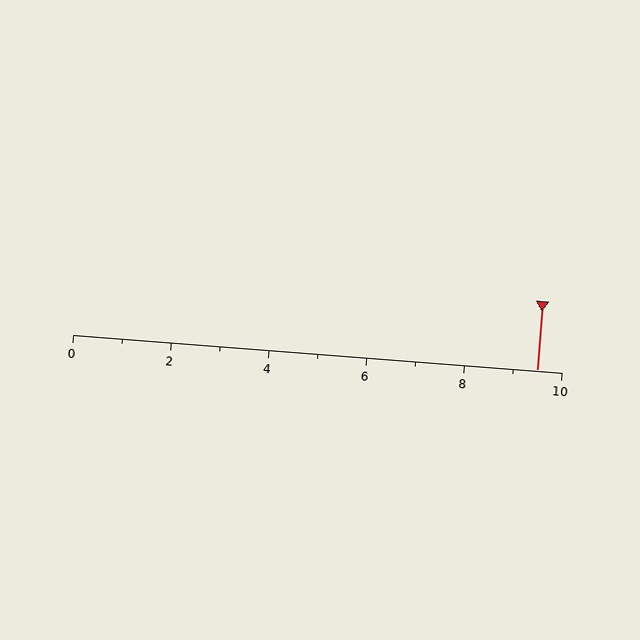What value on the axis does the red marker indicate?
The marker indicates approximately 9.5.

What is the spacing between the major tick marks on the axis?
The major ticks are spaced 2 apart.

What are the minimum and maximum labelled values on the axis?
The axis runs from 0 to 10.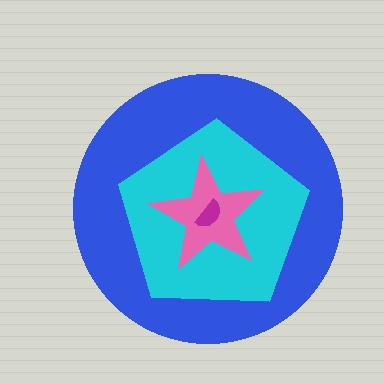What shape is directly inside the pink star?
The magenta semicircle.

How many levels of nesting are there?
4.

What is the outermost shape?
The blue circle.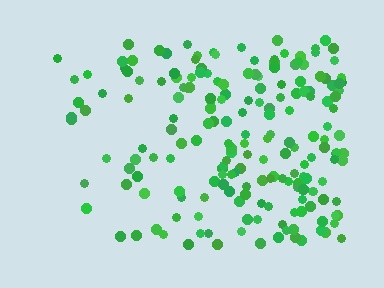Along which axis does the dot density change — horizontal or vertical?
Horizontal.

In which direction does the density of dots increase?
From left to right, with the right side densest.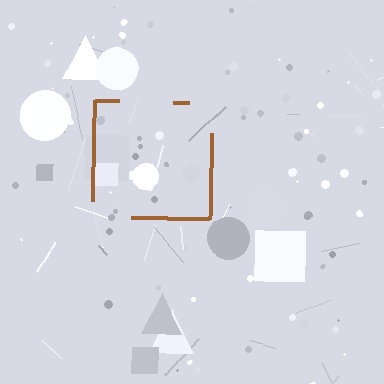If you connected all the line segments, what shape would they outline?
They would outline a square.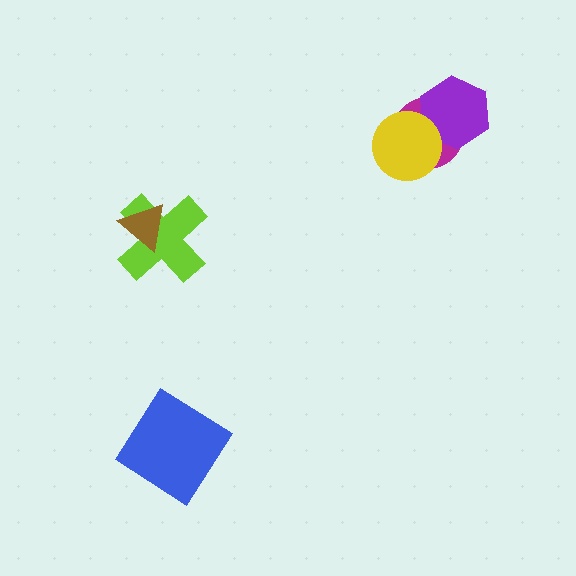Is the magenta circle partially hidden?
Yes, it is partially covered by another shape.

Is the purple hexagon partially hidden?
Yes, it is partially covered by another shape.